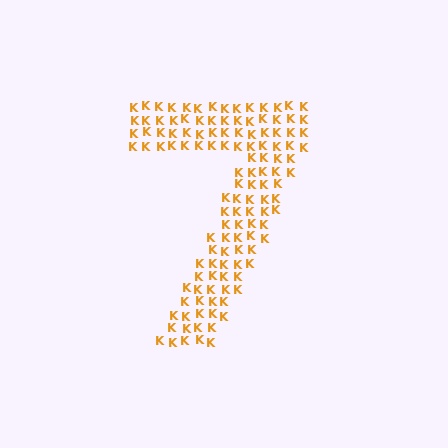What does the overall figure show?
The overall figure shows the digit 7.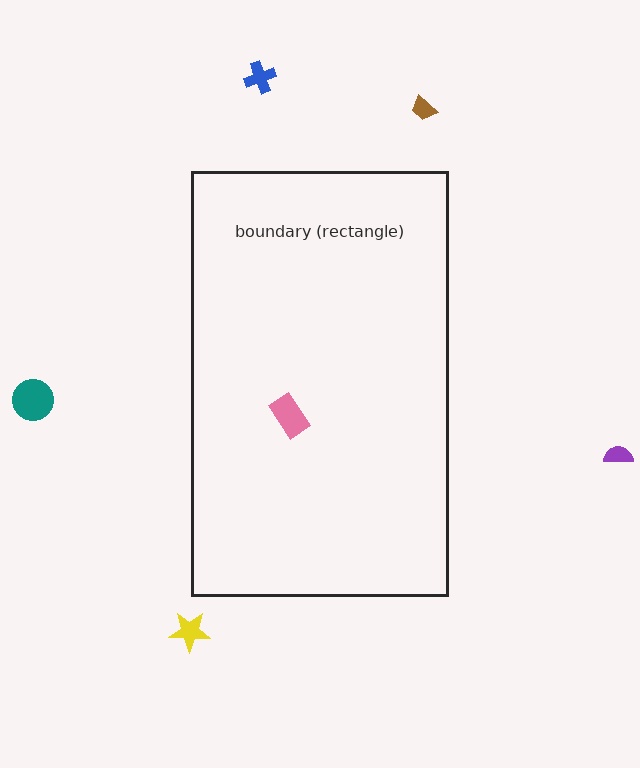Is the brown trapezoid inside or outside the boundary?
Outside.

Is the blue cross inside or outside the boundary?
Outside.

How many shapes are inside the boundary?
1 inside, 5 outside.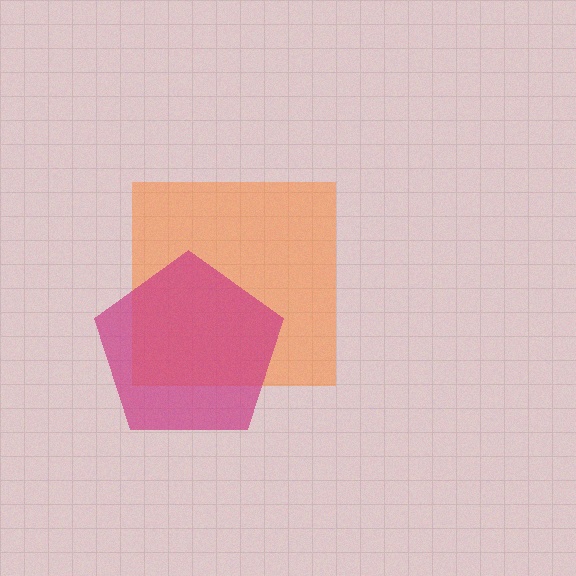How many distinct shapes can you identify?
There are 2 distinct shapes: an orange square, a magenta pentagon.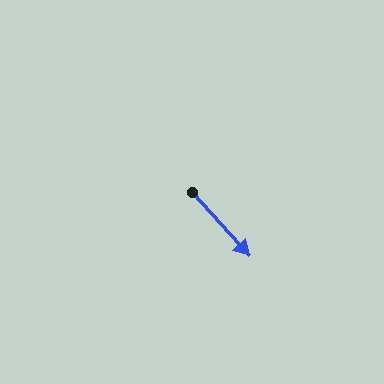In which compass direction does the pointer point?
Southeast.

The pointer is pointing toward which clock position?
Roughly 5 o'clock.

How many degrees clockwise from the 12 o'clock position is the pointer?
Approximately 138 degrees.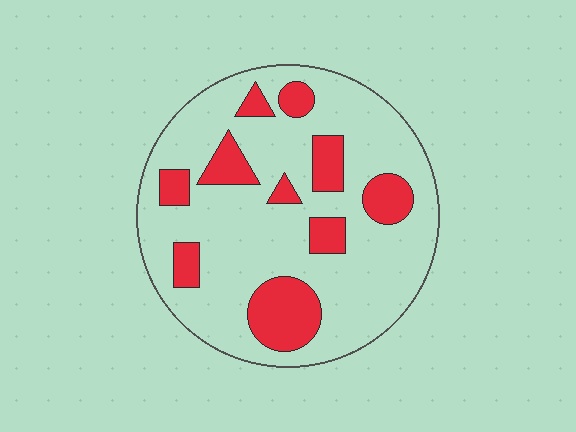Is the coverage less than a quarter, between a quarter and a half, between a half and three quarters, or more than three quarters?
Less than a quarter.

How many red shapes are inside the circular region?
10.